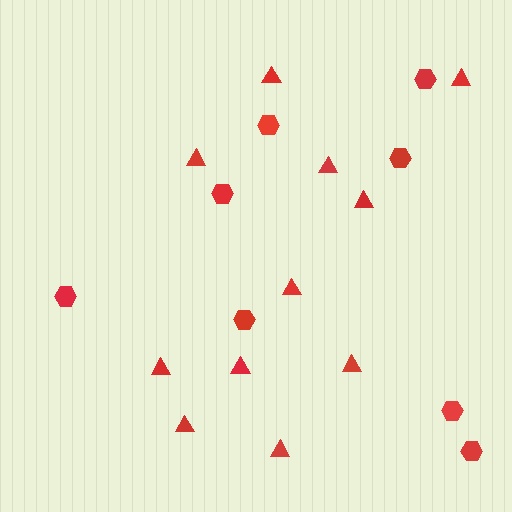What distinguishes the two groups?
There are 2 groups: one group of hexagons (8) and one group of triangles (11).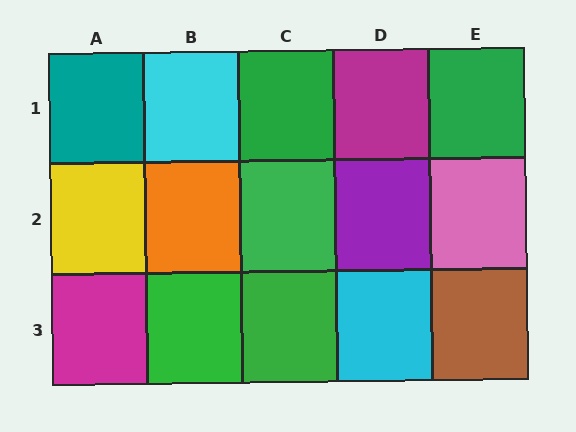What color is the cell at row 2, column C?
Green.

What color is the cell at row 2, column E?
Pink.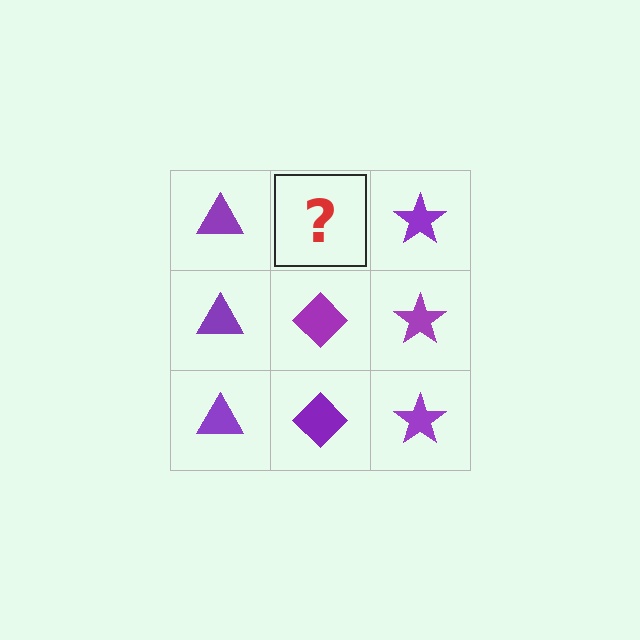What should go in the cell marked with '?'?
The missing cell should contain a purple diamond.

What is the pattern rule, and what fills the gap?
The rule is that each column has a consistent shape. The gap should be filled with a purple diamond.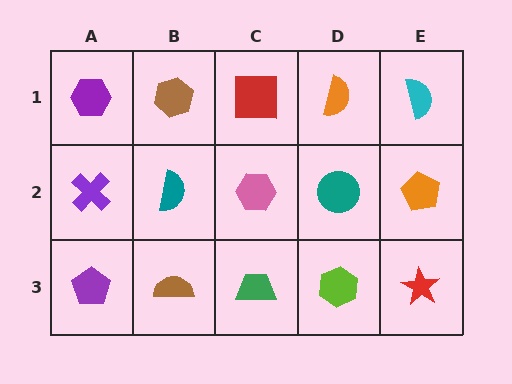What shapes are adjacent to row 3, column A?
A purple cross (row 2, column A), a brown semicircle (row 3, column B).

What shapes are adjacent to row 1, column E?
An orange pentagon (row 2, column E), an orange semicircle (row 1, column D).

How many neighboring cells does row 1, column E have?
2.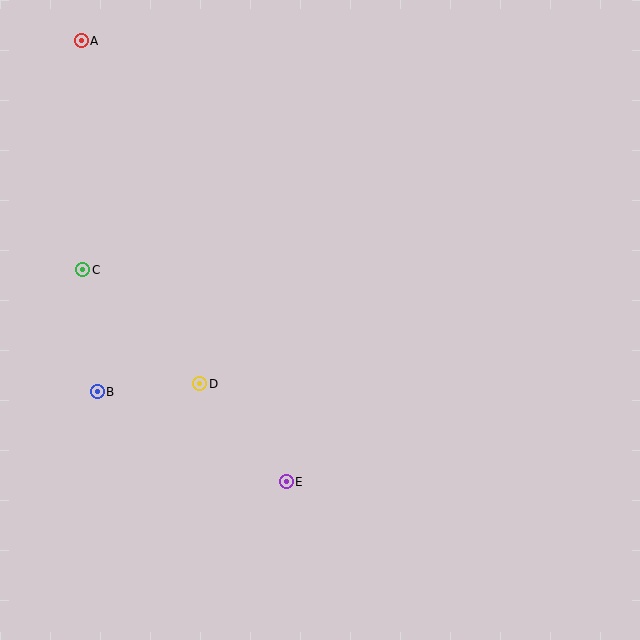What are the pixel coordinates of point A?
Point A is at (81, 41).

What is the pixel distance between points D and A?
The distance between D and A is 363 pixels.